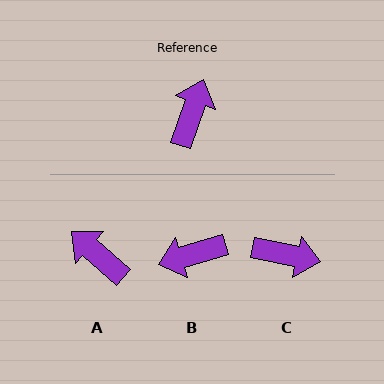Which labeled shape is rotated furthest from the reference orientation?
B, about 126 degrees away.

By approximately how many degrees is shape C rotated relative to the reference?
Approximately 83 degrees clockwise.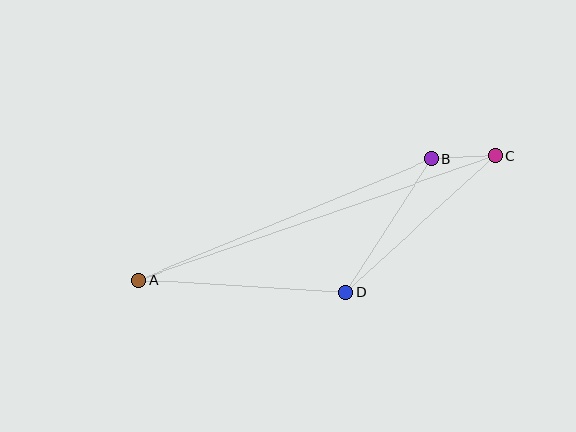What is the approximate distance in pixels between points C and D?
The distance between C and D is approximately 202 pixels.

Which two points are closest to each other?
Points B and C are closest to each other.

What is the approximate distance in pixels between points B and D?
The distance between B and D is approximately 158 pixels.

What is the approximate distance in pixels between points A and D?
The distance between A and D is approximately 207 pixels.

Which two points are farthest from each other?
Points A and C are farthest from each other.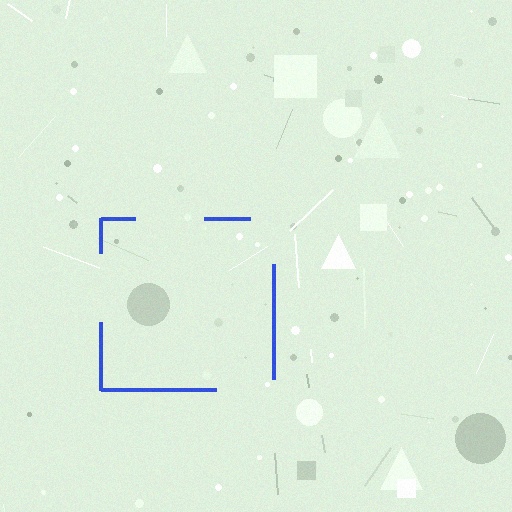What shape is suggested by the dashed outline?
The dashed outline suggests a square.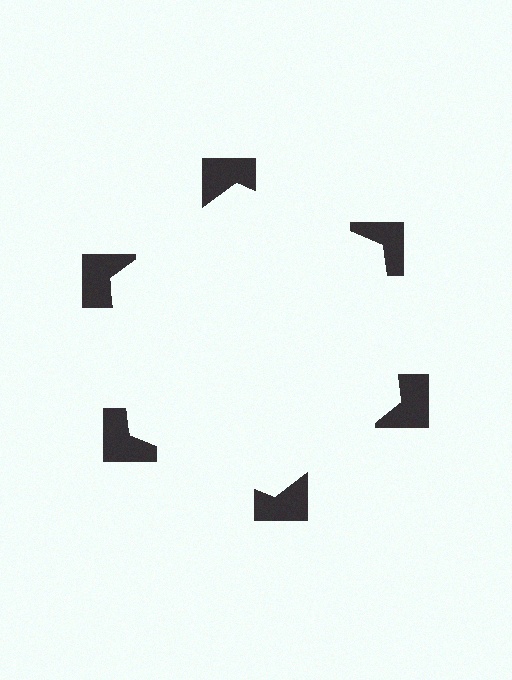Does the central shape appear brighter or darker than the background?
It typically appears slightly brighter than the background, even though no actual brightness change is drawn.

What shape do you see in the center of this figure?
An illusory hexagon — its edges are inferred from the aligned wedge cuts in the notched squares, not physically drawn.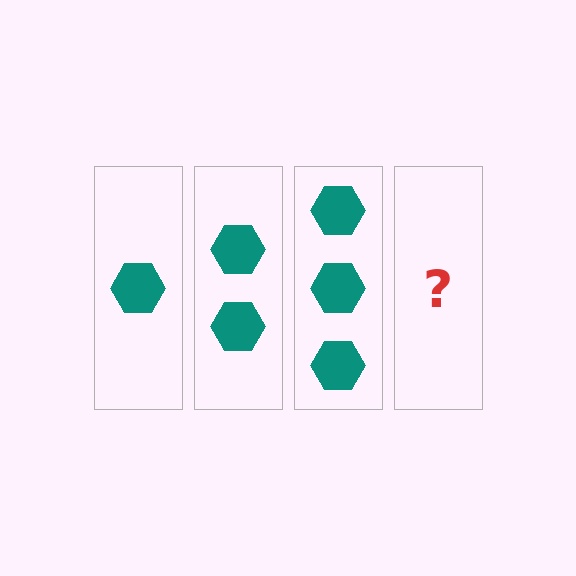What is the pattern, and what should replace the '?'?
The pattern is that each step adds one more hexagon. The '?' should be 4 hexagons.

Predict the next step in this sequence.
The next step is 4 hexagons.